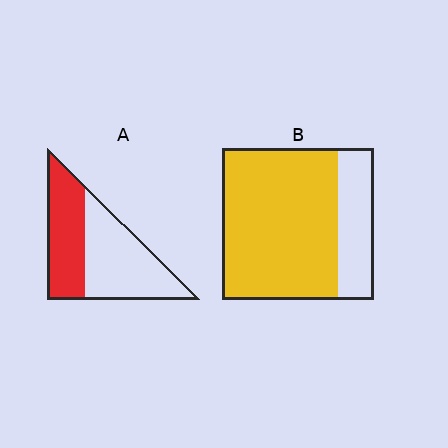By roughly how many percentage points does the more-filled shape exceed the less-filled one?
By roughly 35 percentage points (B over A).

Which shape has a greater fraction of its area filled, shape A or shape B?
Shape B.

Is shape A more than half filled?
No.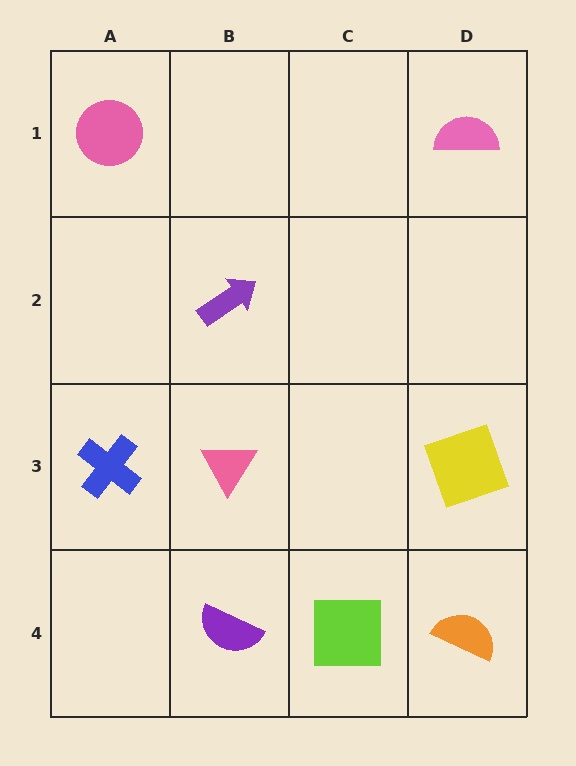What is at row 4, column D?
An orange semicircle.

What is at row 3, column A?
A blue cross.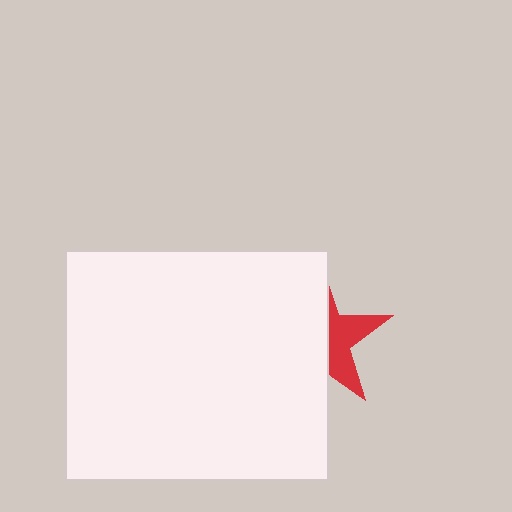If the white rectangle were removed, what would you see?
You would see the complete red star.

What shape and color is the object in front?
The object in front is a white rectangle.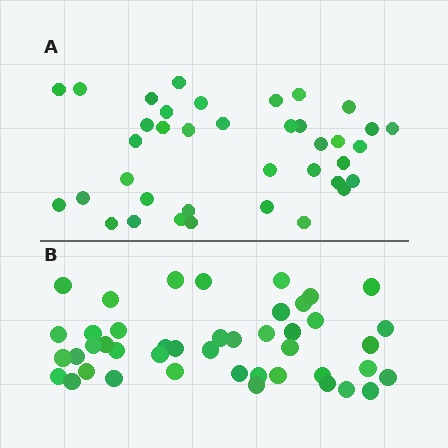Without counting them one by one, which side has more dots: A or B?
Region B (the bottom region) has more dots.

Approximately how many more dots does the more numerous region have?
Region B has about 6 more dots than region A.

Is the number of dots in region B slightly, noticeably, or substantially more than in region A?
Region B has only slightly more — the two regions are fairly close. The ratio is roughly 1.2 to 1.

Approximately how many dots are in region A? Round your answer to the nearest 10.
About 40 dots. (The exact count is 38, which rounds to 40.)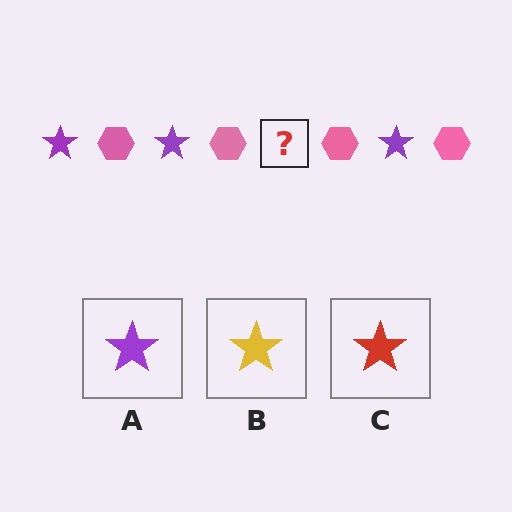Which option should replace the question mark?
Option A.